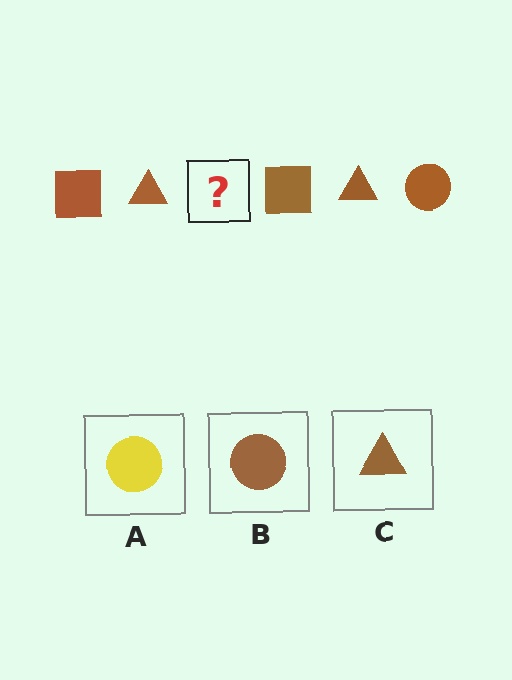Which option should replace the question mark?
Option B.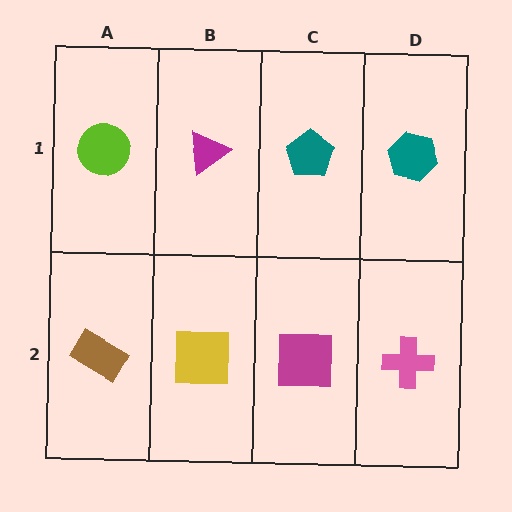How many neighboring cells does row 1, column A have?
2.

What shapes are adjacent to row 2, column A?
A lime circle (row 1, column A), a yellow square (row 2, column B).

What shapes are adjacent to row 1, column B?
A yellow square (row 2, column B), a lime circle (row 1, column A), a teal pentagon (row 1, column C).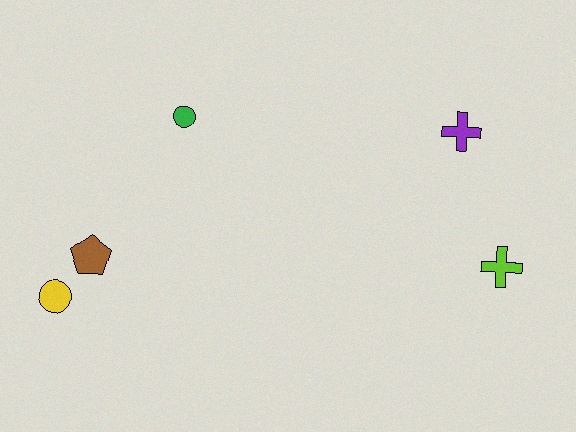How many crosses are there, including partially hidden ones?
There are 2 crosses.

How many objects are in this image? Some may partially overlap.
There are 5 objects.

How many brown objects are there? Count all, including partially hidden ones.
There is 1 brown object.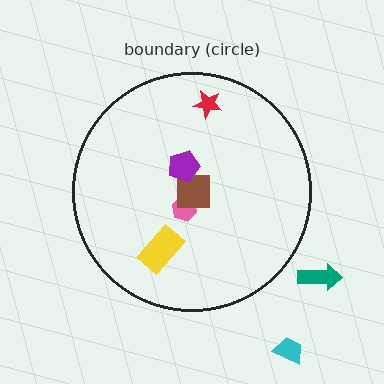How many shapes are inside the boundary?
5 inside, 2 outside.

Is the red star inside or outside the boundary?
Inside.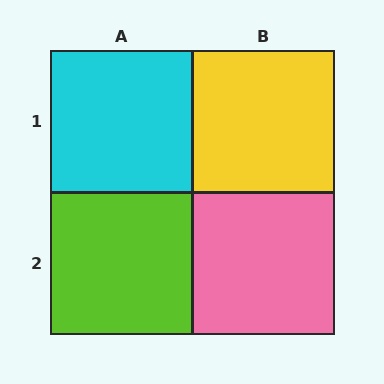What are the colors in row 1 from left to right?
Cyan, yellow.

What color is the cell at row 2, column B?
Pink.